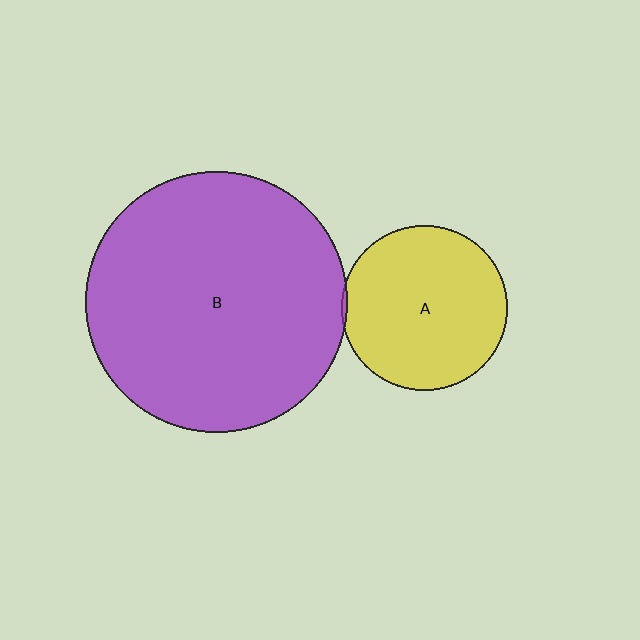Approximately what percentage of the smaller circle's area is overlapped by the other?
Approximately 5%.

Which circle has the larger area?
Circle B (purple).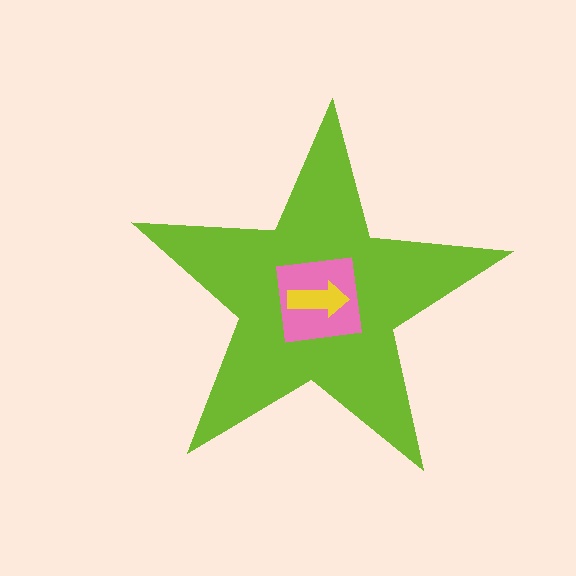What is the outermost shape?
The lime star.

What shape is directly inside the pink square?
The yellow arrow.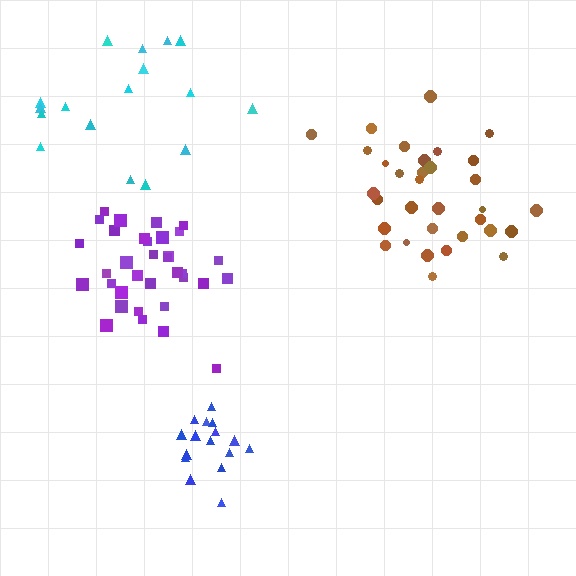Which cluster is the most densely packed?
Purple.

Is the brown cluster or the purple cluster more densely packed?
Purple.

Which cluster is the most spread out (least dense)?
Cyan.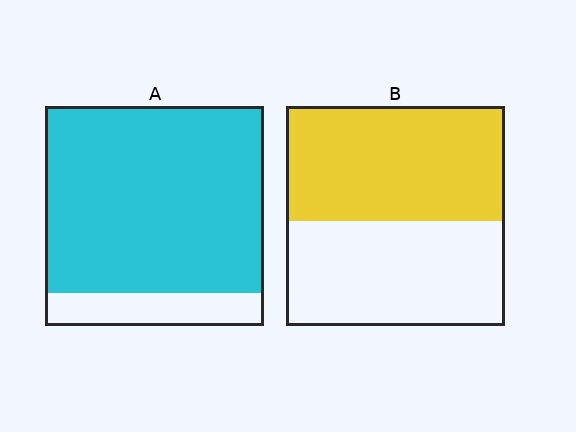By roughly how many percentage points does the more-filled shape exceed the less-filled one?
By roughly 35 percentage points (A over B).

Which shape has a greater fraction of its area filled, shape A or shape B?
Shape A.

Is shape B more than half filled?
Roughly half.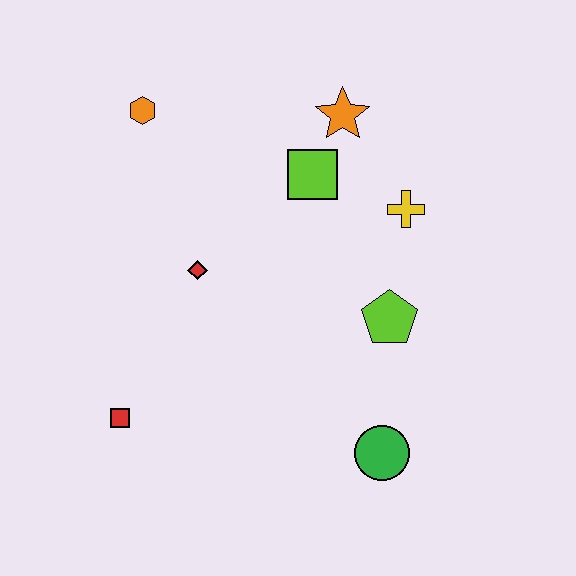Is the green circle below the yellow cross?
Yes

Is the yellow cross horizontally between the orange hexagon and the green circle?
No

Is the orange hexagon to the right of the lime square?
No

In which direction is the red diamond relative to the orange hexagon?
The red diamond is below the orange hexagon.